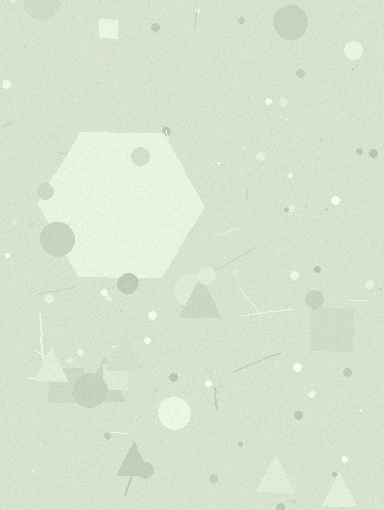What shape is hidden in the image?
A hexagon is hidden in the image.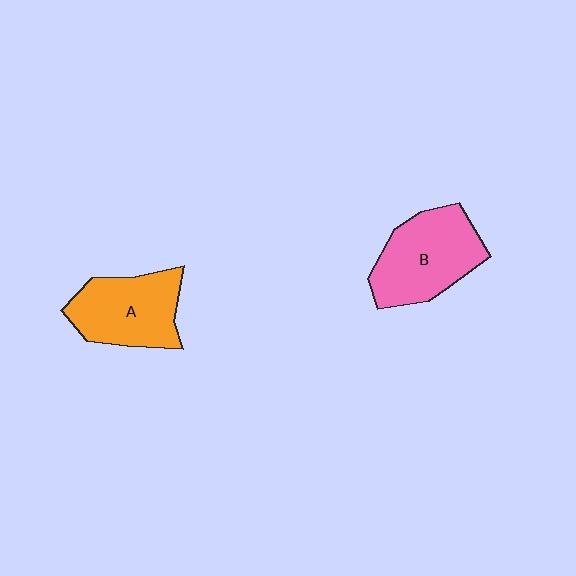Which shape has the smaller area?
Shape A (orange).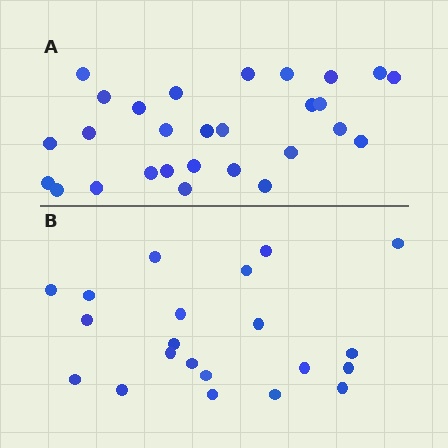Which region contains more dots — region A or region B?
Region A (the top region) has more dots.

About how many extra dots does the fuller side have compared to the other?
Region A has roughly 8 or so more dots than region B.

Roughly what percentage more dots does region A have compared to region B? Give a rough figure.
About 35% more.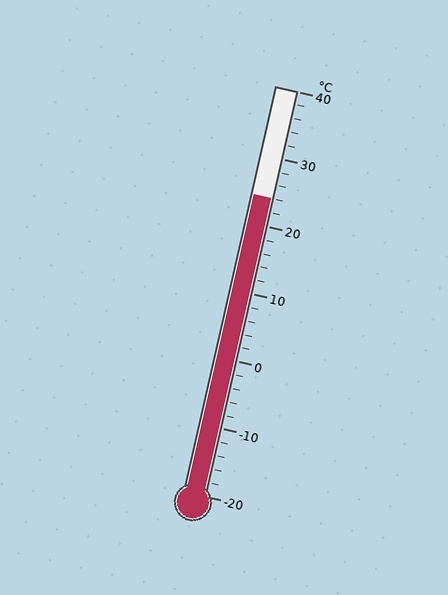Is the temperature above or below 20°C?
The temperature is above 20°C.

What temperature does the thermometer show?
The thermometer shows approximately 24°C.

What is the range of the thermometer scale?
The thermometer scale ranges from -20°C to 40°C.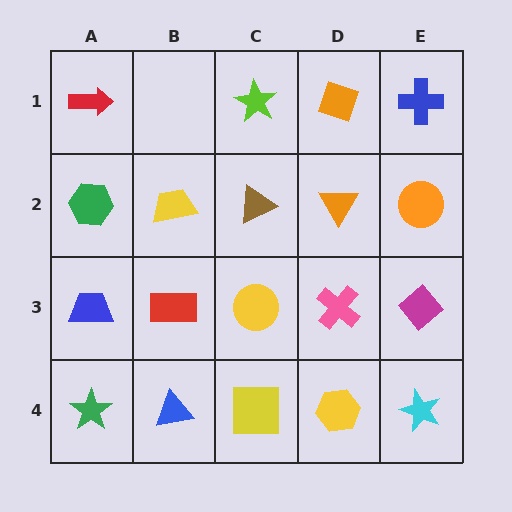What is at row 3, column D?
A pink cross.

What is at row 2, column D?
An orange triangle.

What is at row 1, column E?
A blue cross.